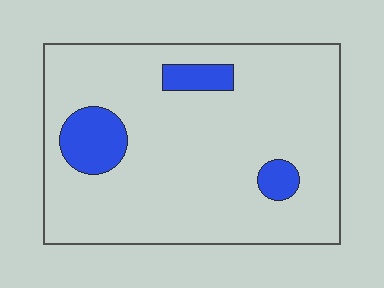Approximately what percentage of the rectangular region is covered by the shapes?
Approximately 10%.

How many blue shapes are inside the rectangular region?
3.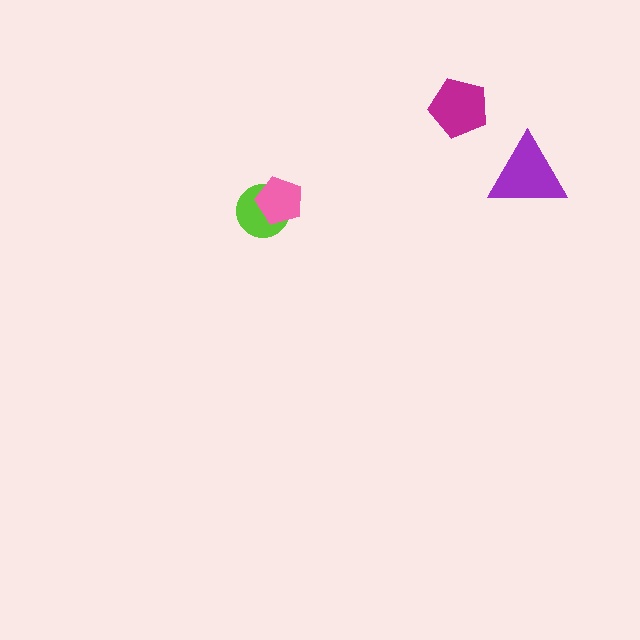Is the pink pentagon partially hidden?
No, no other shape covers it.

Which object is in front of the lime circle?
The pink pentagon is in front of the lime circle.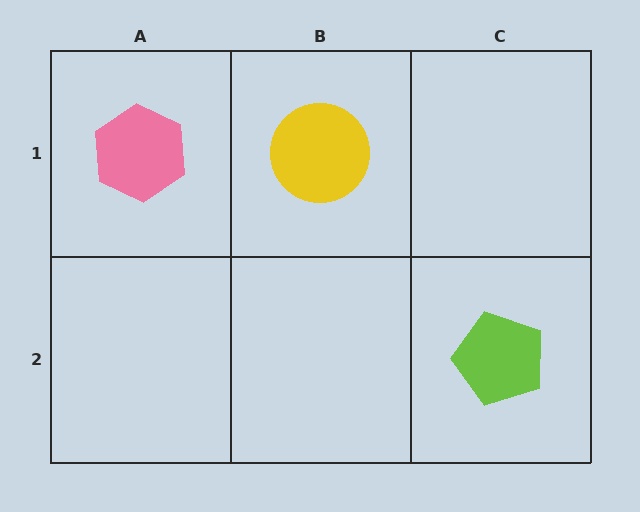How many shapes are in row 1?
2 shapes.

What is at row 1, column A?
A pink hexagon.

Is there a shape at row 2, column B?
No, that cell is empty.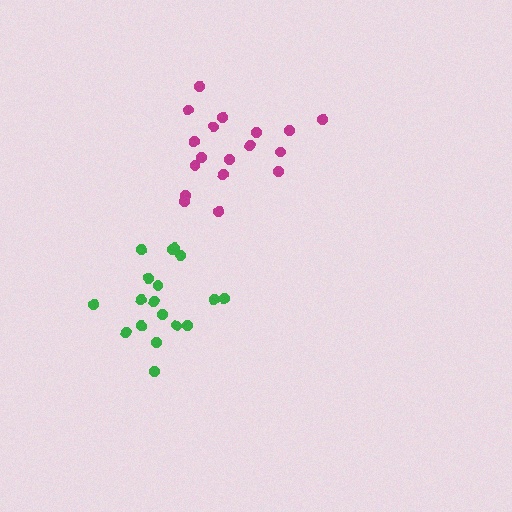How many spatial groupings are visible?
There are 2 spatial groupings.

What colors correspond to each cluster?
The clusters are colored: magenta, green.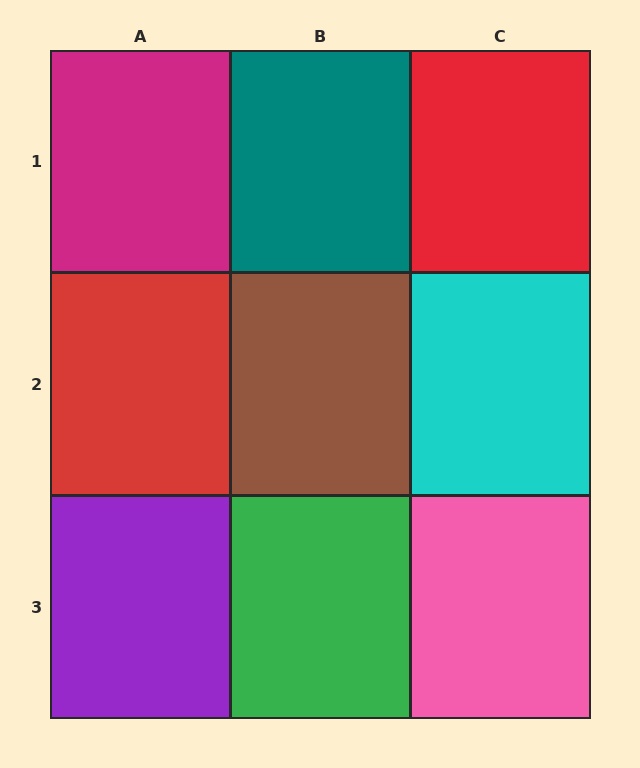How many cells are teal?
1 cell is teal.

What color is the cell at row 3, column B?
Green.